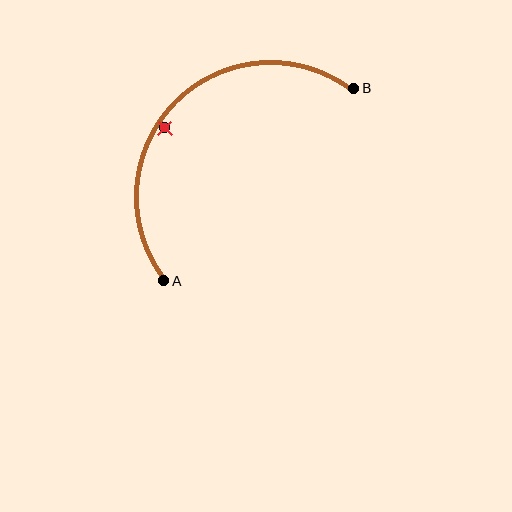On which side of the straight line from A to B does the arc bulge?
The arc bulges above and to the left of the straight line connecting A and B.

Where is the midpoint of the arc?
The arc midpoint is the point on the curve farthest from the straight line joining A and B. It sits above and to the left of that line.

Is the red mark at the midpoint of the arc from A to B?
No — the red mark does not lie on the arc at all. It sits slightly inside the curve.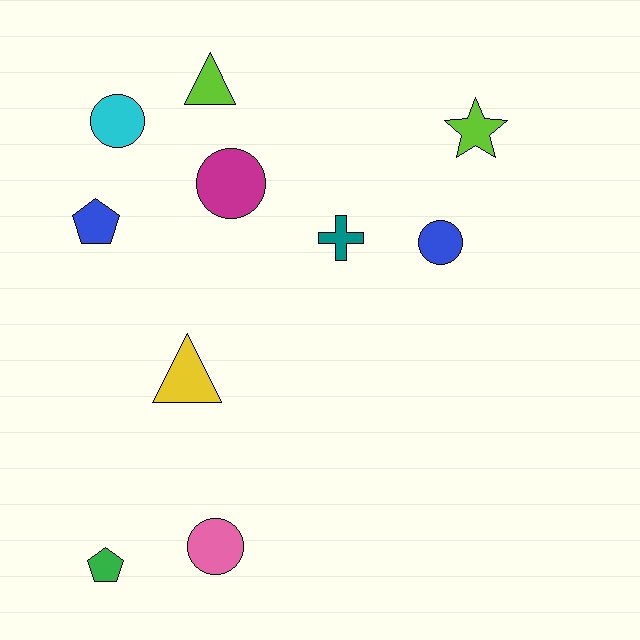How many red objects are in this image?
There are no red objects.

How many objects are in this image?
There are 10 objects.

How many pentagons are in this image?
There are 2 pentagons.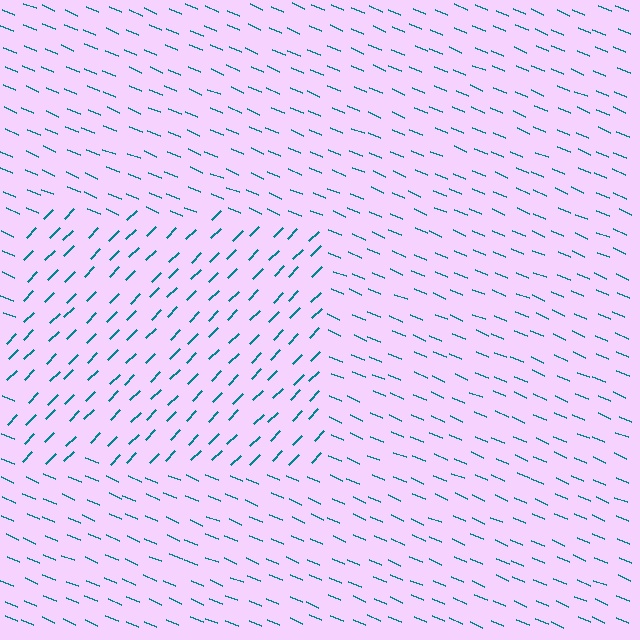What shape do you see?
I see a rectangle.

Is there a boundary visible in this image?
Yes, there is a texture boundary formed by a change in line orientation.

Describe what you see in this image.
The image is filled with small teal line segments. A rectangle region in the image has lines oriented differently from the surrounding lines, creating a visible texture boundary.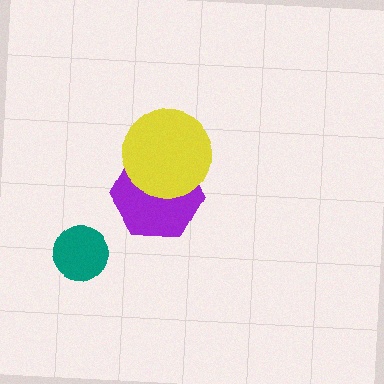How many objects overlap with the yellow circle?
1 object overlaps with the yellow circle.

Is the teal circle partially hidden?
No, no other shape covers it.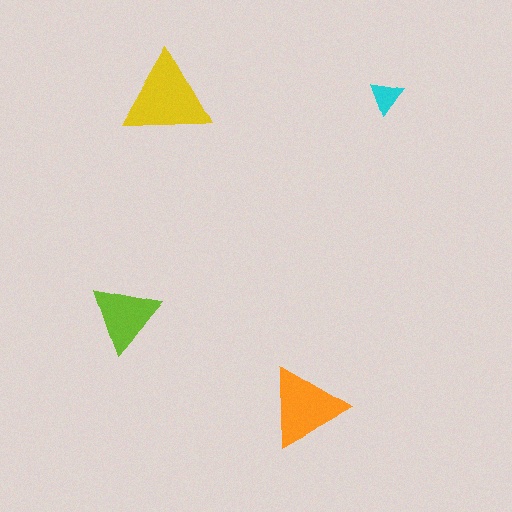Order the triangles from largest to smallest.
the yellow one, the orange one, the lime one, the cyan one.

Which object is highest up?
The yellow triangle is topmost.